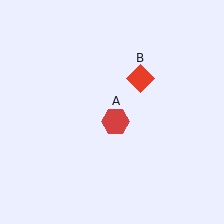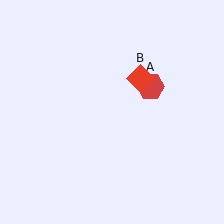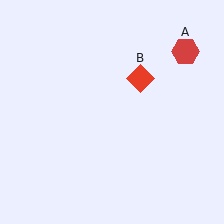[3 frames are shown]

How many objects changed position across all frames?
1 object changed position: red hexagon (object A).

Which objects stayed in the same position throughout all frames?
Red diamond (object B) remained stationary.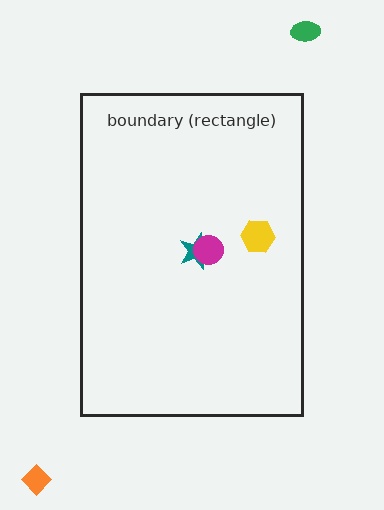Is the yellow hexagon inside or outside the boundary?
Inside.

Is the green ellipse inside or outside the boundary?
Outside.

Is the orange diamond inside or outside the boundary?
Outside.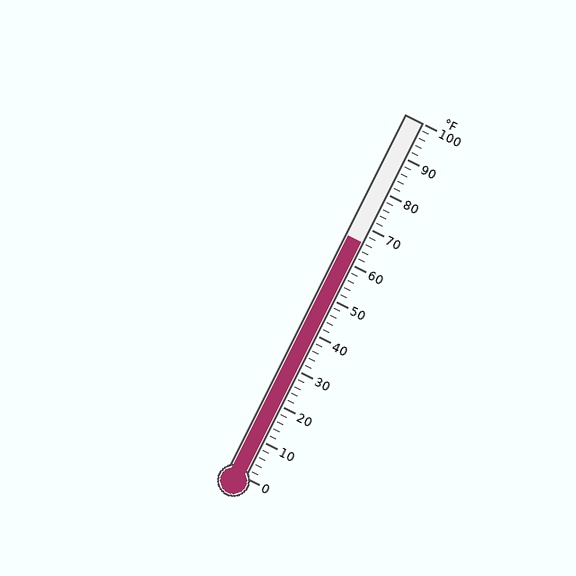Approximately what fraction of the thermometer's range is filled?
The thermometer is filled to approximately 65% of its range.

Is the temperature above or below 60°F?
The temperature is above 60°F.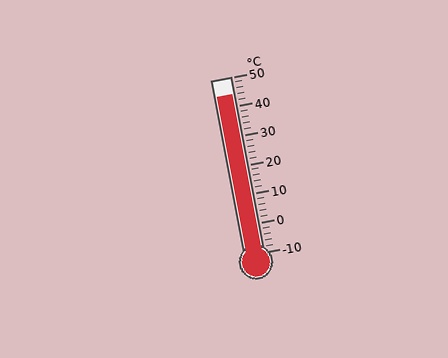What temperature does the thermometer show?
The thermometer shows approximately 44°C.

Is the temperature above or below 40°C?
The temperature is above 40°C.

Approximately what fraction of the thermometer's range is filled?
The thermometer is filled to approximately 90% of its range.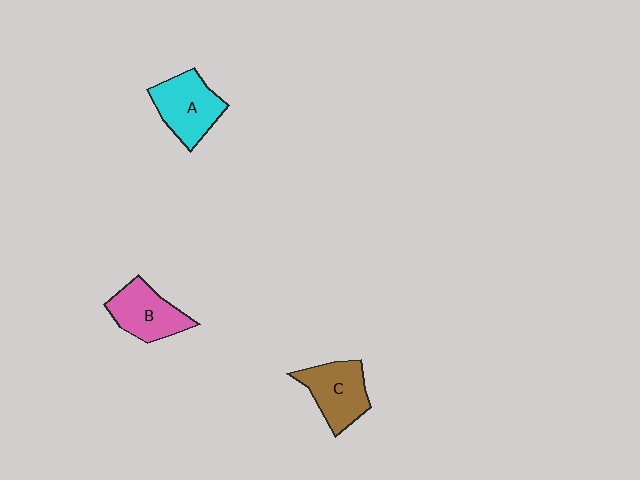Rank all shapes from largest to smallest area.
From largest to smallest: A (cyan), C (brown), B (pink).